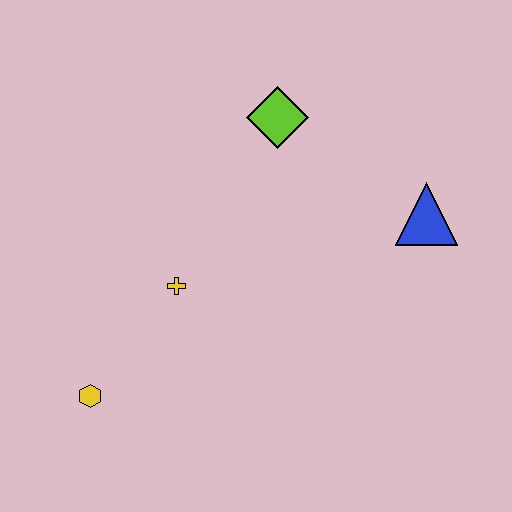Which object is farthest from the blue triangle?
The yellow hexagon is farthest from the blue triangle.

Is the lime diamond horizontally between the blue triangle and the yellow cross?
Yes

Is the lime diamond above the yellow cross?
Yes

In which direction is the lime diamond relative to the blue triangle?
The lime diamond is to the left of the blue triangle.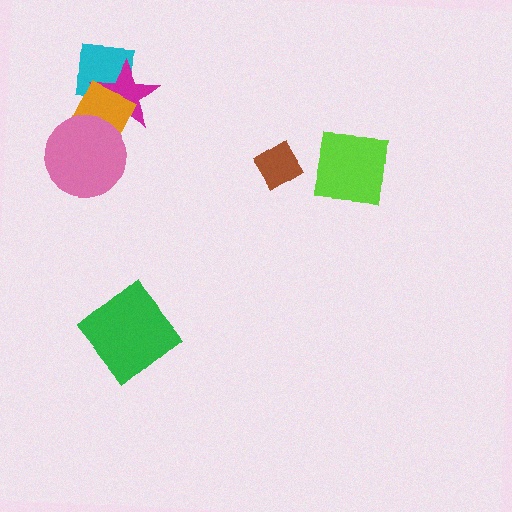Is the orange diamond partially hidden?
Yes, it is partially covered by another shape.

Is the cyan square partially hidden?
Yes, it is partially covered by another shape.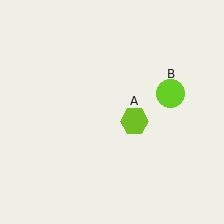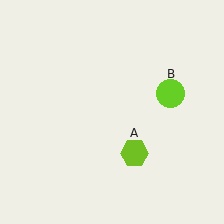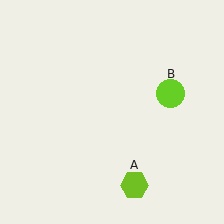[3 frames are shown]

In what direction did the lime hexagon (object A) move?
The lime hexagon (object A) moved down.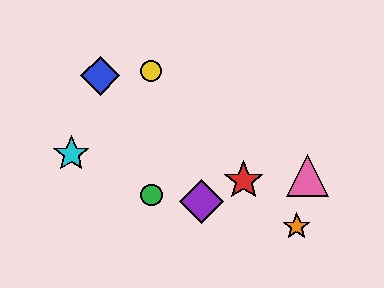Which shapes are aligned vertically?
The green circle, the yellow circle are aligned vertically.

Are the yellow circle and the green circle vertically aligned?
Yes, both are at x≈151.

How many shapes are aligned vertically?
2 shapes (the green circle, the yellow circle) are aligned vertically.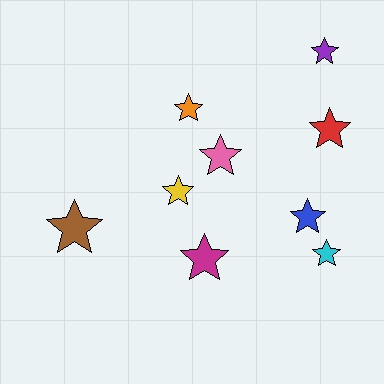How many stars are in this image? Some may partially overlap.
There are 9 stars.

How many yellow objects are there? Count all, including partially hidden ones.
There is 1 yellow object.